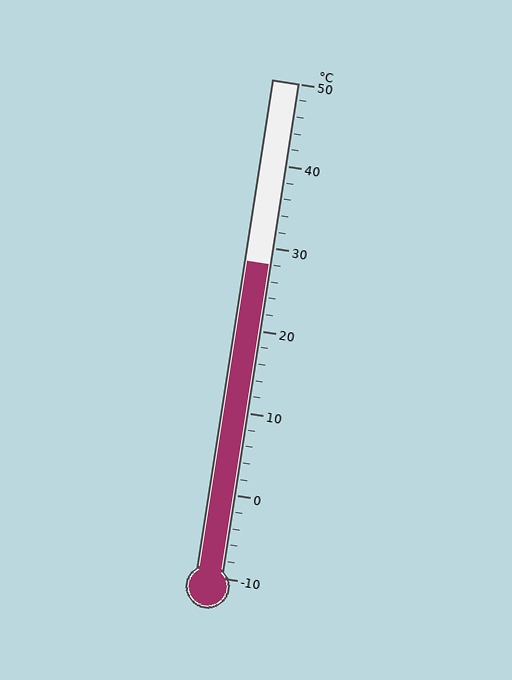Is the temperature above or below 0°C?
The temperature is above 0°C.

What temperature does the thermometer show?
The thermometer shows approximately 28°C.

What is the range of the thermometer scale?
The thermometer scale ranges from -10°C to 50°C.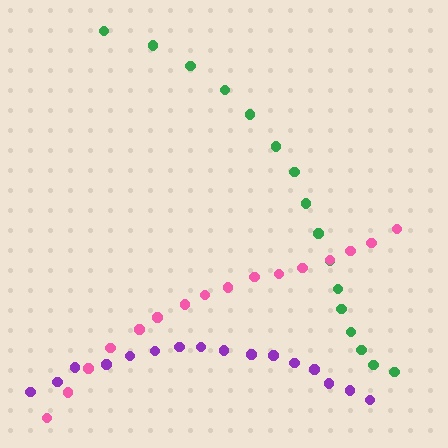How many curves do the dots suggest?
There are 3 distinct paths.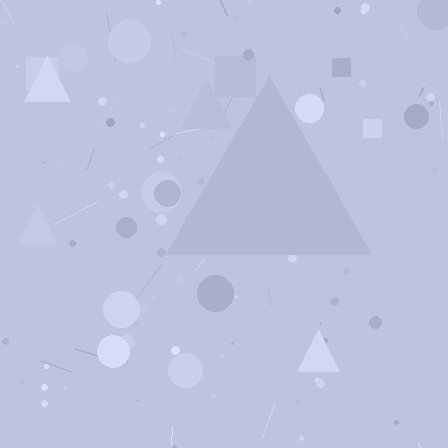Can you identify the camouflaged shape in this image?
The camouflaged shape is a triangle.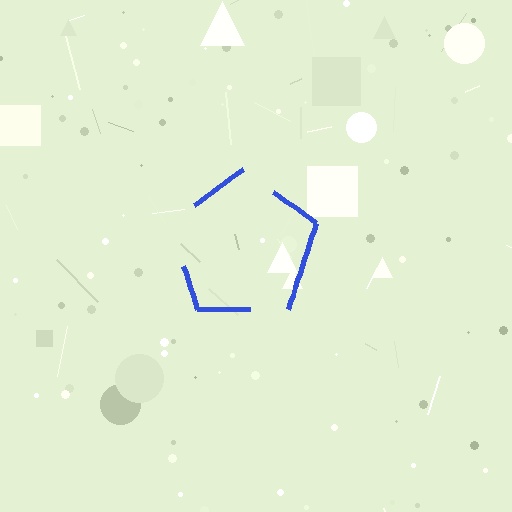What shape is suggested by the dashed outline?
The dashed outline suggests a pentagon.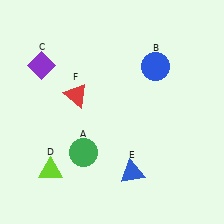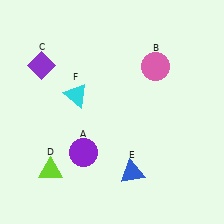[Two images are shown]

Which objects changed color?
A changed from green to purple. B changed from blue to pink. F changed from red to cyan.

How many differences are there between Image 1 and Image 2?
There are 3 differences between the two images.